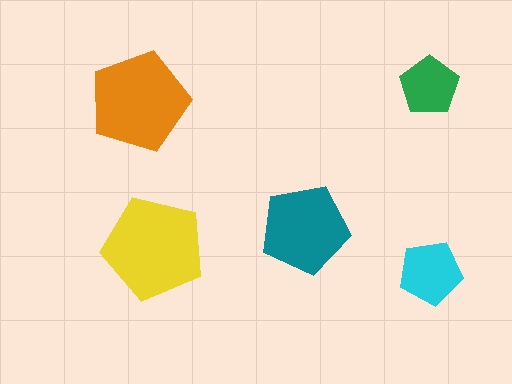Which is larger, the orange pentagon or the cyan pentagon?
The orange one.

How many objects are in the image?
There are 5 objects in the image.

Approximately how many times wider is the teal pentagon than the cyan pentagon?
About 1.5 times wider.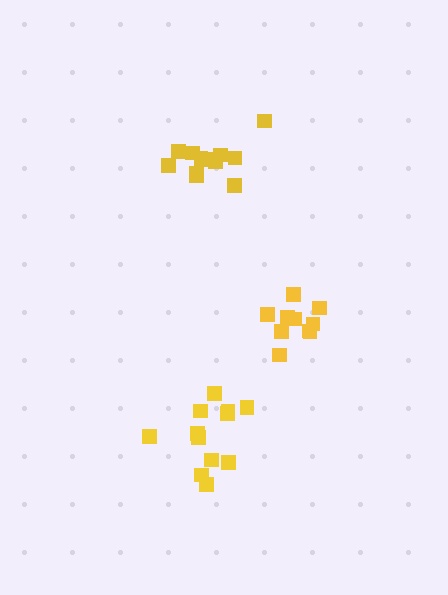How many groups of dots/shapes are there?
There are 3 groups.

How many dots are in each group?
Group 1: 12 dots, Group 2: 10 dots, Group 3: 12 dots (34 total).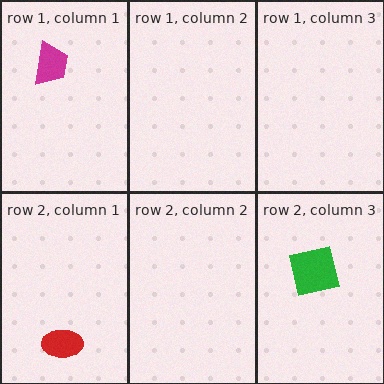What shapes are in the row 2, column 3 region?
The green square.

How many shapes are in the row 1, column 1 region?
1.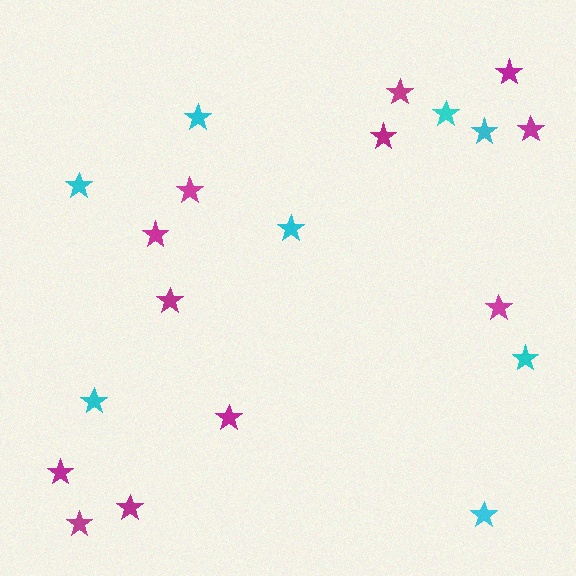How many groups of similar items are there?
There are 2 groups: one group of cyan stars (8) and one group of magenta stars (12).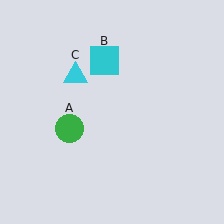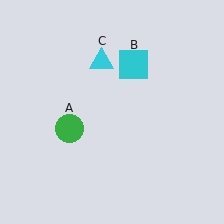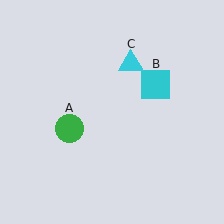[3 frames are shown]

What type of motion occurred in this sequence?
The cyan square (object B), cyan triangle (object C) rotated clockwise around the center of the scene.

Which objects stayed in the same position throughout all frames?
Green circle (object A) remained stationary.